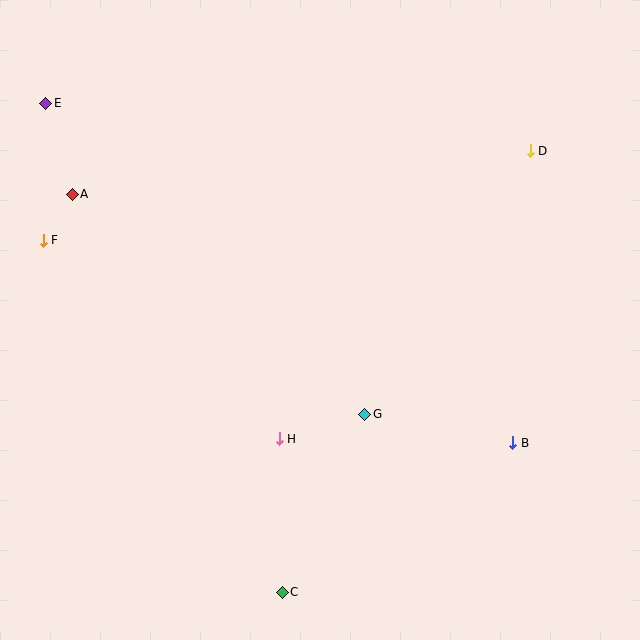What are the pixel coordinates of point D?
Point D is at (530, 151).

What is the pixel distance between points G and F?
The distance between G and F is 366 pixels.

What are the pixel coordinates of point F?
Point F is at (43, 240).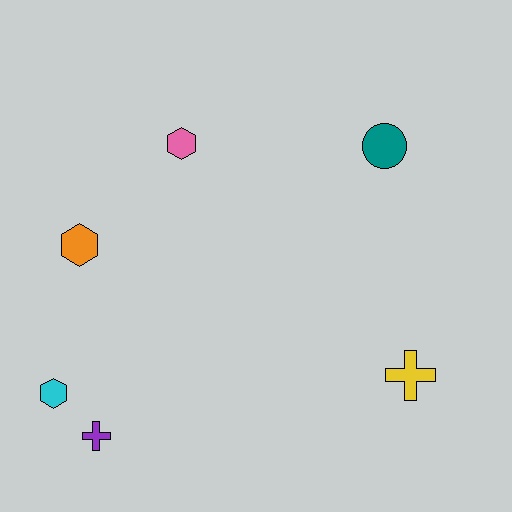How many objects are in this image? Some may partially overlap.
There are 6 objects.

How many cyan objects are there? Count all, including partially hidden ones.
There is 1 cyan object.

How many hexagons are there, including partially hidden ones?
There are 3 hexagons.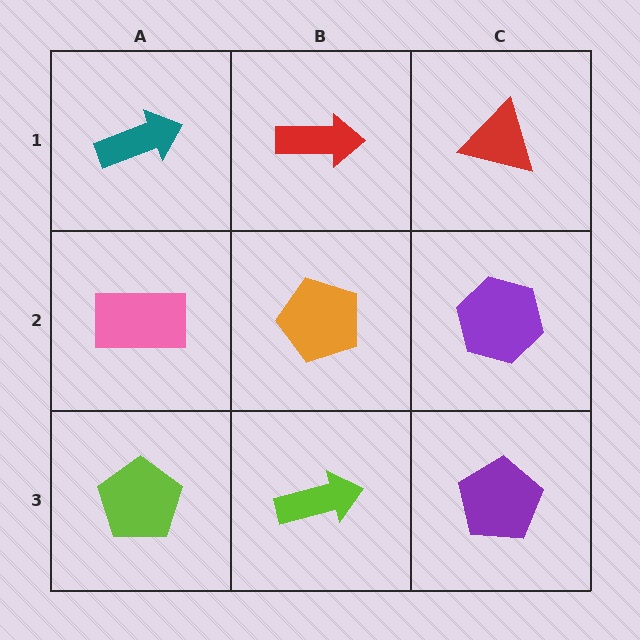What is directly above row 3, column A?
A pink rectangle.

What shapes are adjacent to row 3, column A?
A pink rectangle (row 2, column A), a lime arrow (row 3, column B).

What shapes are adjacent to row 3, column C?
A purple hexagon (row 2, column C), a lime arrow (row 3, column B).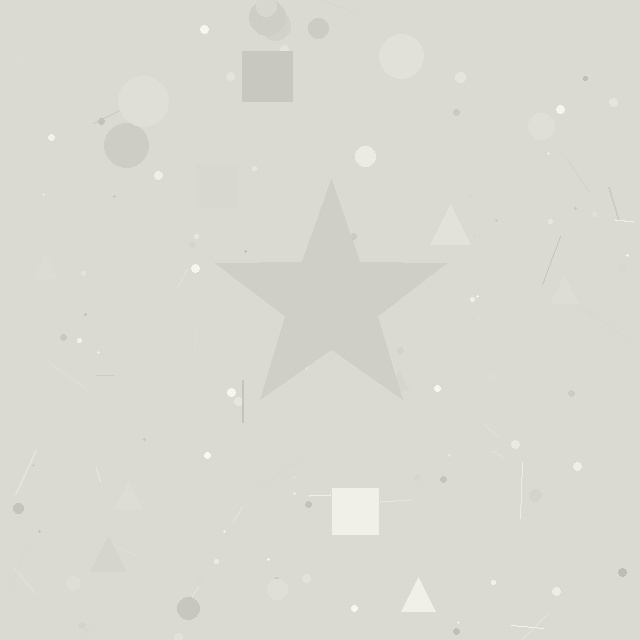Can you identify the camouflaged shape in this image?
The camouflaged shape is a star.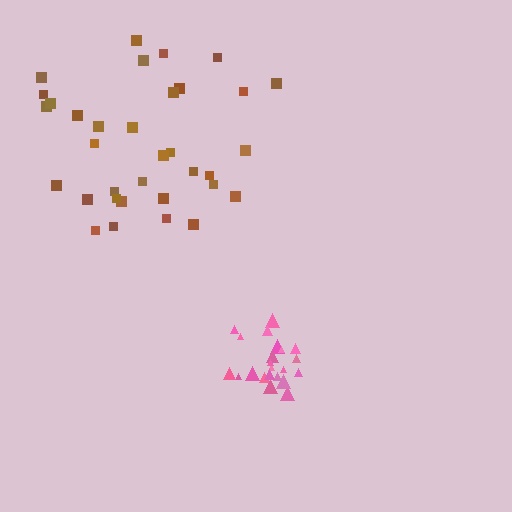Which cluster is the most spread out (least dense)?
Brown.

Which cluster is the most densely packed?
Pink.